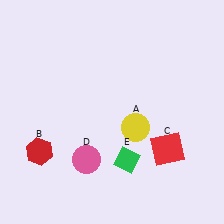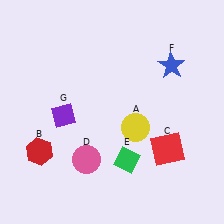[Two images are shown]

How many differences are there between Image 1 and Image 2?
There are 2 differences between the two images.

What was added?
A blue star (F), a purple diamond (G) were added in Image 2.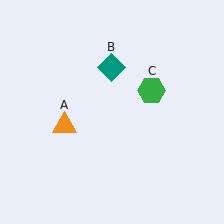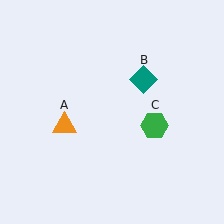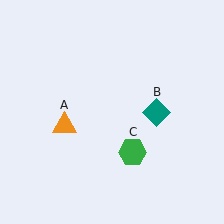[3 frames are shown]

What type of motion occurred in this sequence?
The teal diamond (object B), green hexagon (object C) rotated clockwise around the center of the scene.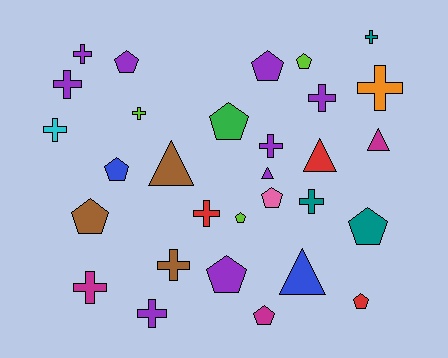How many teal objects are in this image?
There are 3 teal objects.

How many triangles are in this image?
There are 5 triangles.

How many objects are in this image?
There are 30 objects.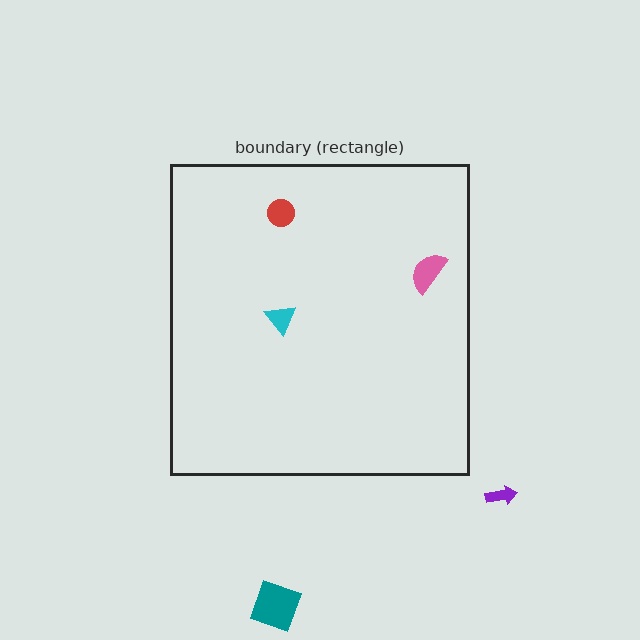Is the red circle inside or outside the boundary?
Inside.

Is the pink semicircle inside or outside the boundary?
Inside.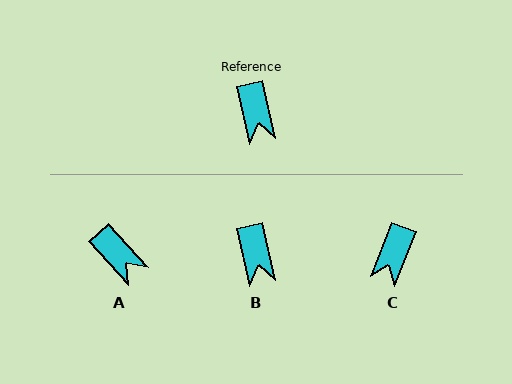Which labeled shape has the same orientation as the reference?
B.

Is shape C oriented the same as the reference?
No, it is off by about 34 degrees.